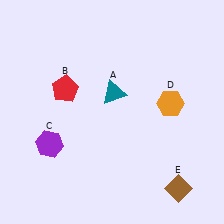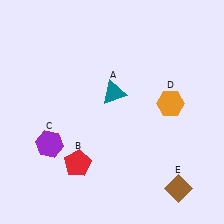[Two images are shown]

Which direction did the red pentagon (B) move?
The red pentagon (B) moved down.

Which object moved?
The red pentagon (B) moved down.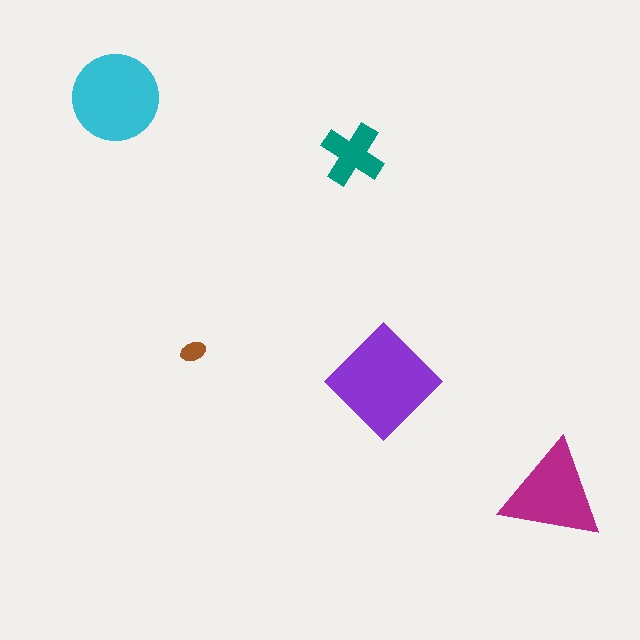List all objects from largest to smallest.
The purple diamond, the cyan circle, the magenta triangle, the teal cross, the brown ellipse.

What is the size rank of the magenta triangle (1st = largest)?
3rd.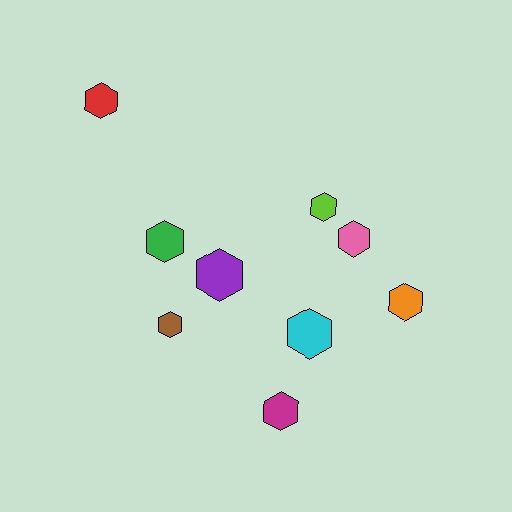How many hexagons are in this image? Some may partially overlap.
There are 9 hexagons.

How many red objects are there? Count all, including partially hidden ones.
There is 1 red object.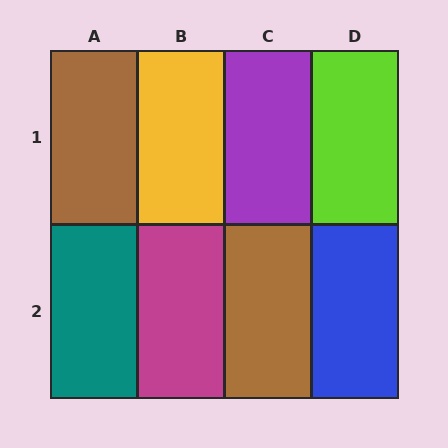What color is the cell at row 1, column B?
Yellow.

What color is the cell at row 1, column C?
Purple.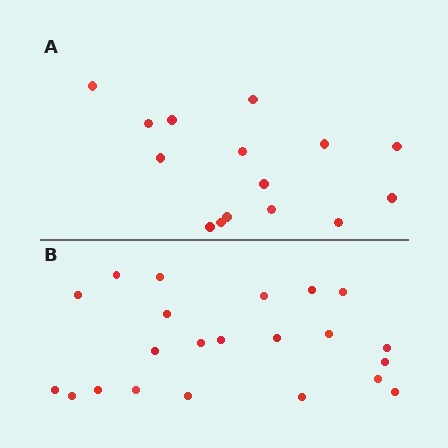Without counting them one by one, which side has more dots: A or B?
Region B (the bottom region) has more dots.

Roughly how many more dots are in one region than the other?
Region B has roughly 8 or so more dots than region A.